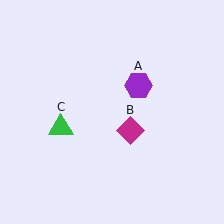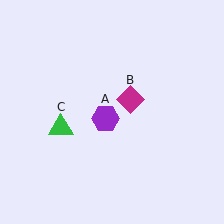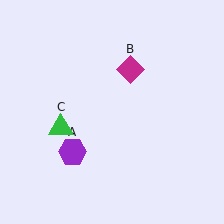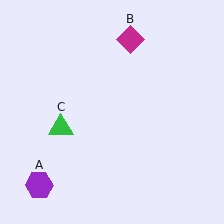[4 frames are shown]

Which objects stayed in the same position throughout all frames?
Green triangle (object C) remained stationary.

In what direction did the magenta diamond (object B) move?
The magenta diamond (object B) moved up.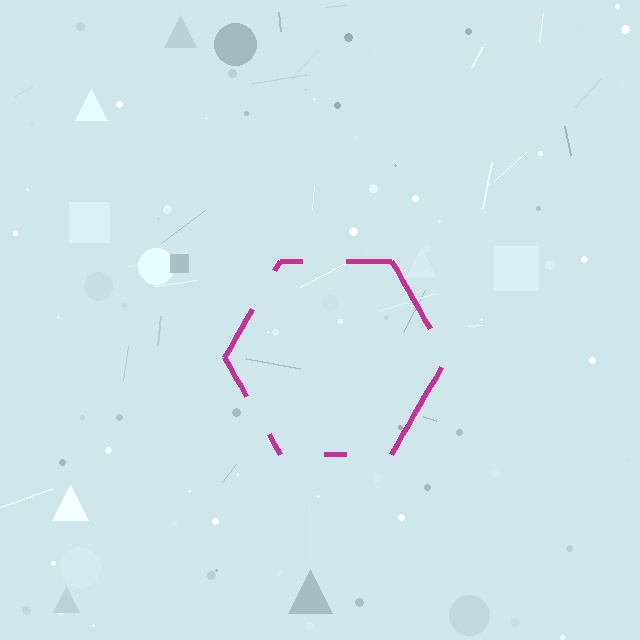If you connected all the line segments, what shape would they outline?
They would outline a hexagon.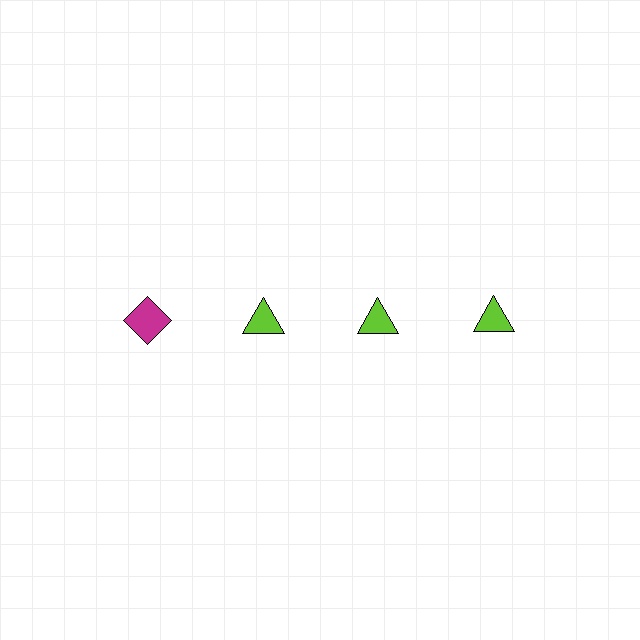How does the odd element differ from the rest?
It differs in both color (magenta instead of lime) and shape (diamond instead of triangle).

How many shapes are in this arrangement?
There are 4 shapes arranged in a grid pattern.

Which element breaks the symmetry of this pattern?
The magenta diamond in the top row, leftmost column breaks the symmetry. All other shapes are lime triangles.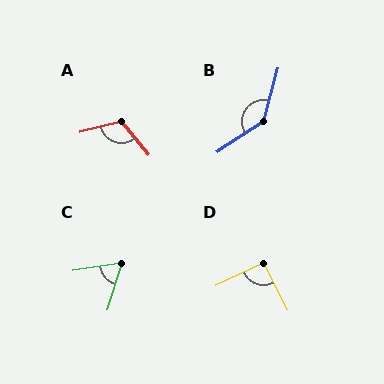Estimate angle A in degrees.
Approximately 115 degrees.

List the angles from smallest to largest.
C (63°), D (91°), A (115°), B (138°).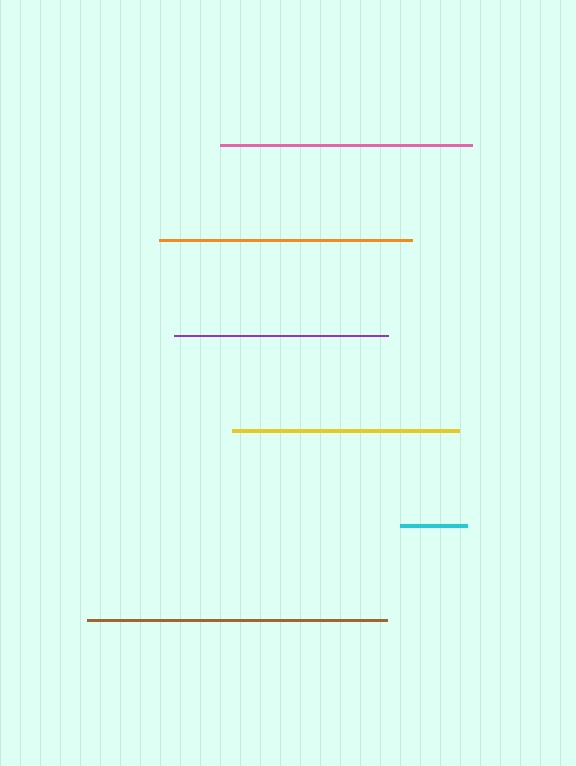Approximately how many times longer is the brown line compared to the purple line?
The brown line is approximately 1.4 times the length of the purple line.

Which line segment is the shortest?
The cyan line is the shortest at approximately 67 pixels.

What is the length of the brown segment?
The brown segment is approximately 300 pixels long.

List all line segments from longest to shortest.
From longest to shortest: brown, orange, pink, yellow, purple, cyan.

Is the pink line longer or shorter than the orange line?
The orange line is longer than the pink line.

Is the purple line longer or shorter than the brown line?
The brown line is longer than the purple line.